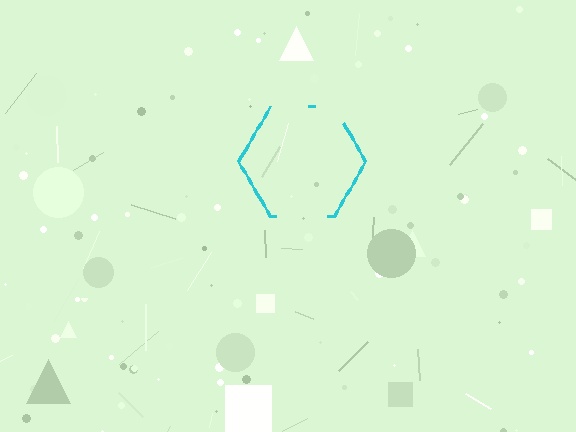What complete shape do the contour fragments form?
The contour fragments form a hexagon.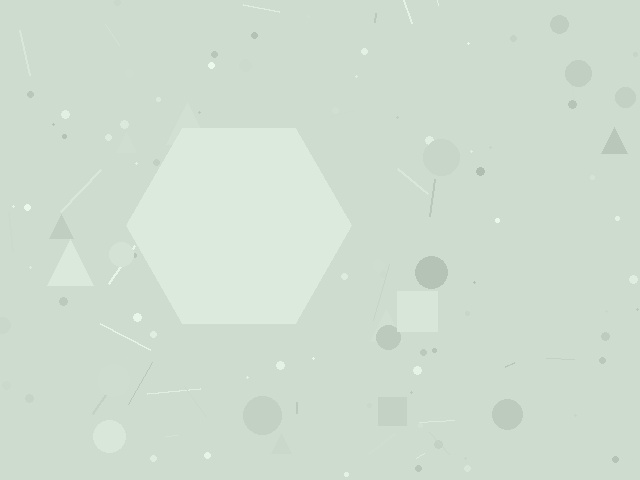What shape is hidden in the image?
A hexagon is hidden in the image.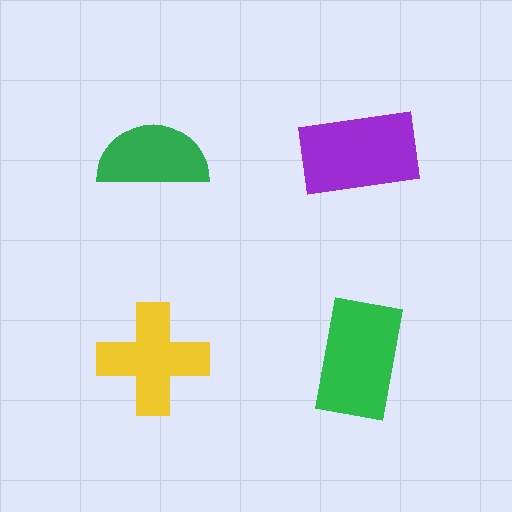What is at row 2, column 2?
A green rectangle.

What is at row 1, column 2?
A purple rectangle.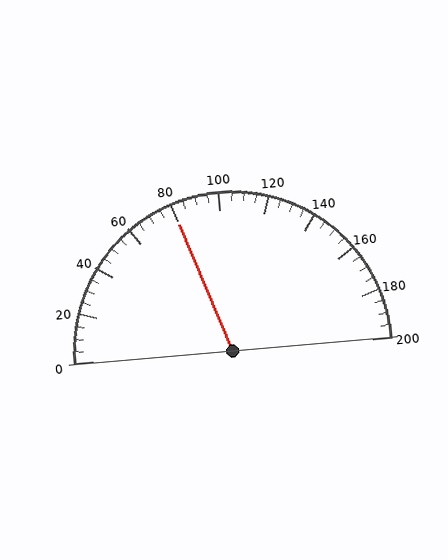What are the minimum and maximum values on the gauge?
The gauge ranges from 0 to 200.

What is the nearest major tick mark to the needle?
The nearest major tick mark is 80.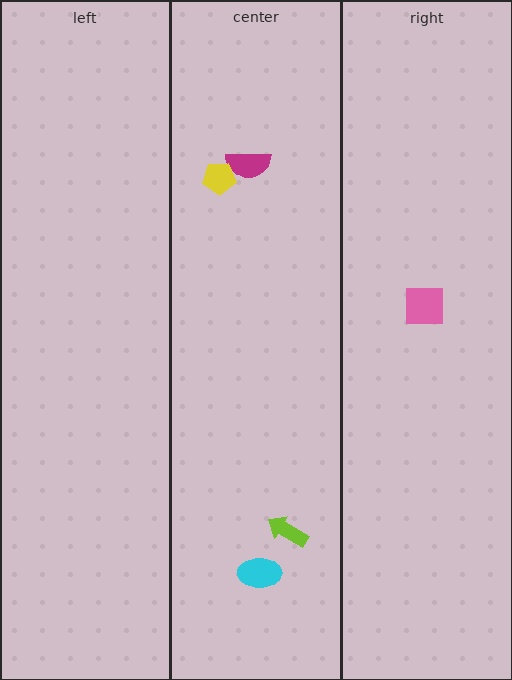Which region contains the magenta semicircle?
The center region.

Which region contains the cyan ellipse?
The center region.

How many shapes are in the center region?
4.